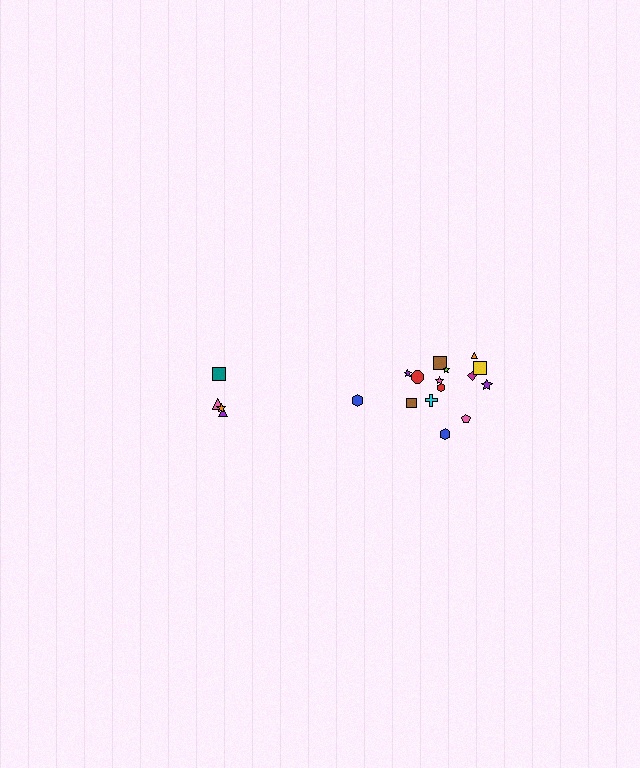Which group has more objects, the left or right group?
The right group.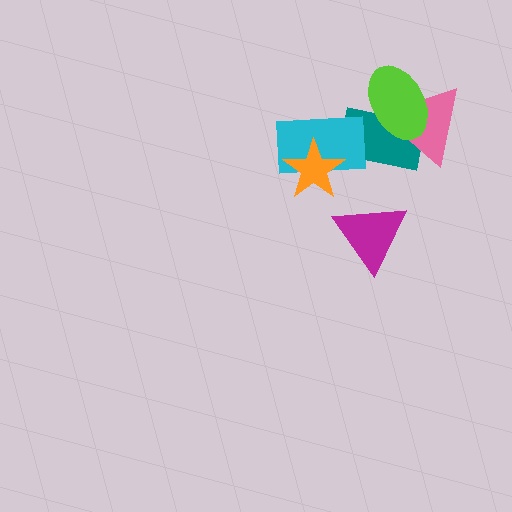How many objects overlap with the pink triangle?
2 objects overlap with the pink triangle.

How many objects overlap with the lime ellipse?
2 objects overlap with the lime ellipse.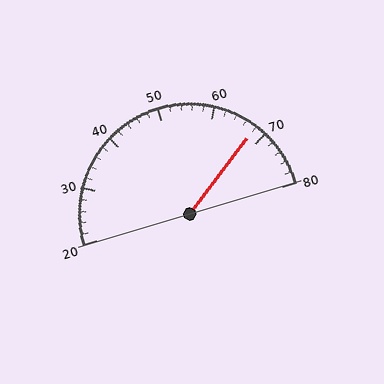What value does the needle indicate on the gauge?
The needle indicates approximately 68.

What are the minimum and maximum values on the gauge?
The gauge ranges from 20 to 80.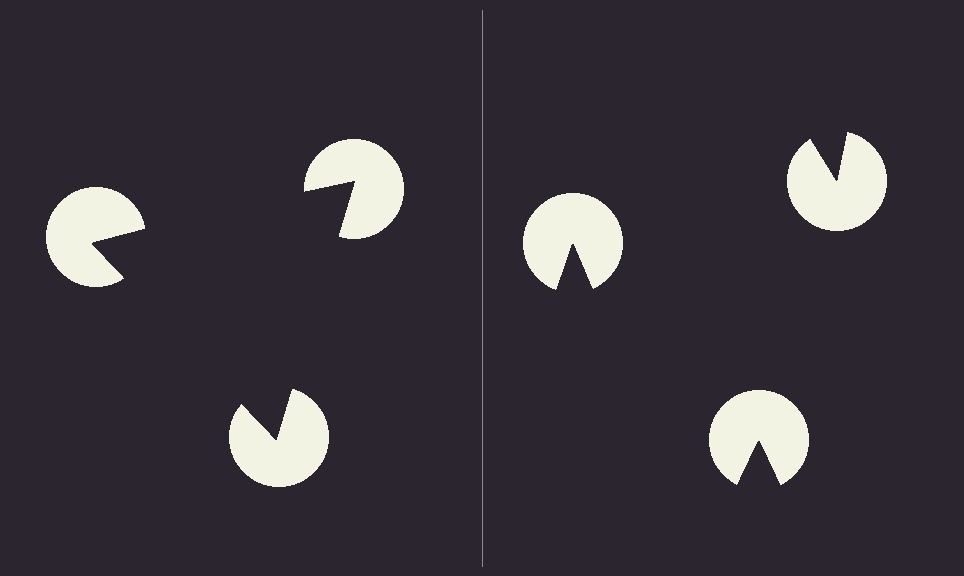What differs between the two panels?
The pac-man discs are positioned identically on both sides; only the wedge orientations differ. On the left they align to a triangle; on the right they are misaligned.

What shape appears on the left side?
An illusory triangle.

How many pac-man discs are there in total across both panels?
6 — 3 on each side.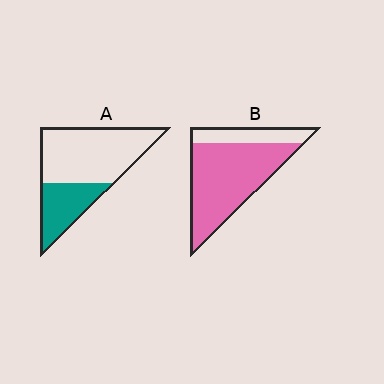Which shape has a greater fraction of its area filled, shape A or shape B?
Shape B.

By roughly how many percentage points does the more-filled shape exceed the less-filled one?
By roughly 45 percentage points (B over A).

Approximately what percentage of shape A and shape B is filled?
A is approximately 30% and B is approximately 75%.